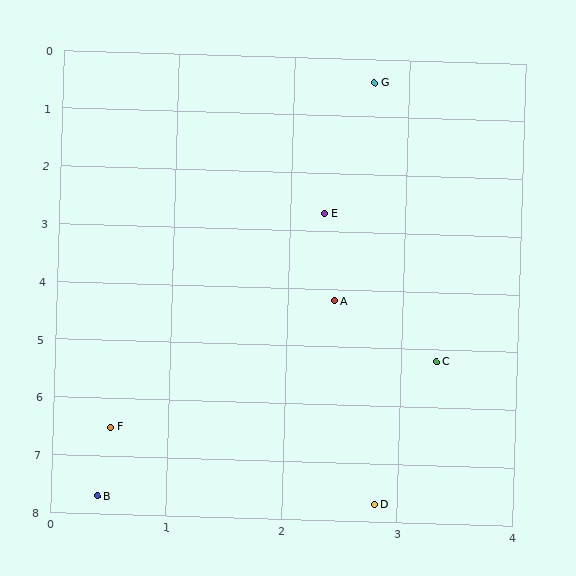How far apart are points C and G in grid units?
Points C and G are about 4.8 grid units apart.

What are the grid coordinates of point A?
Point A is at approximately (2.4, 4.2).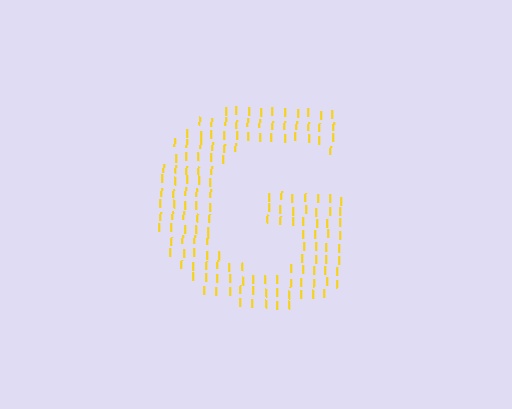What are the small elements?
The small elements are letter I's.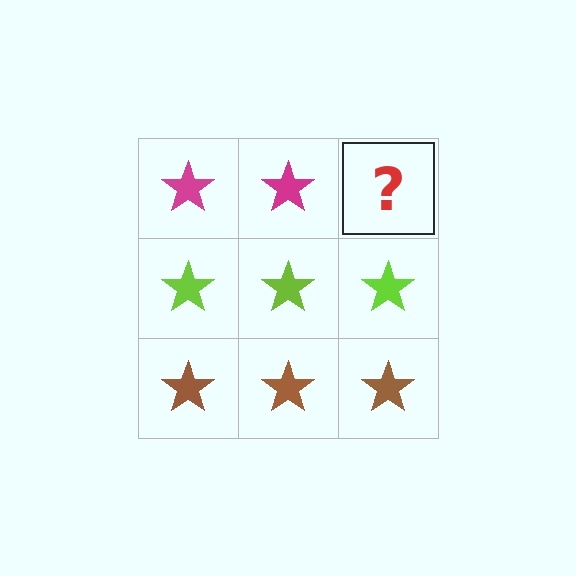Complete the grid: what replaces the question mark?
The question mark should be replaced with a magenta star.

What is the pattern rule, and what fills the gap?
The rule is that each row has a consistent color. The gap should be filled with a magenta star.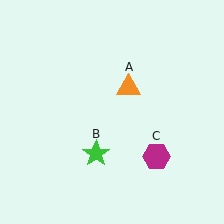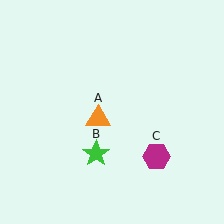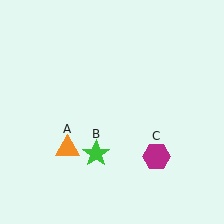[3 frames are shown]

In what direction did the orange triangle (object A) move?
The orange triangle (object A) moved down and to the left.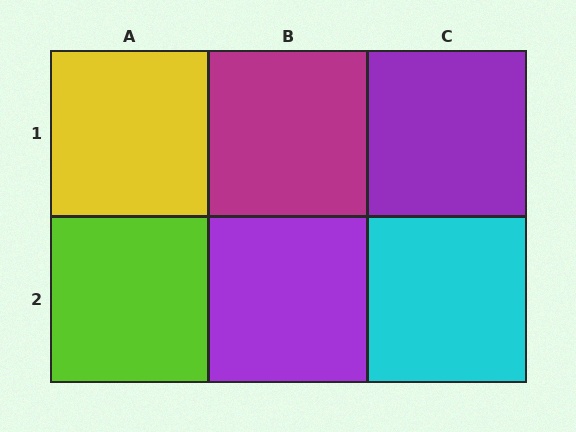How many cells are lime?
1 cell is lime.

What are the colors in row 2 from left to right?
Lime, purple, cyan.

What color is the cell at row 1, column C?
Purple.